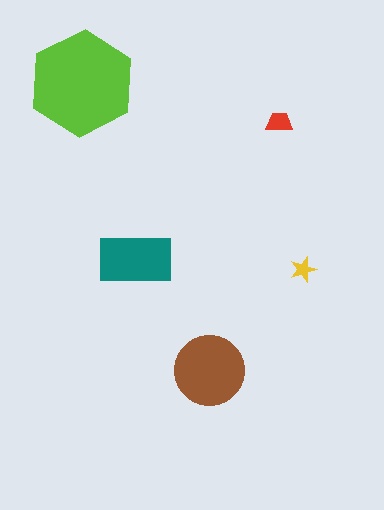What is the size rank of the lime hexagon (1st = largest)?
1st.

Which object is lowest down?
The brown circle is bottommost.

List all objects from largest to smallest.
The lime hexagon, the brown circle, the teal rectangle, the red trapezoid, the yellow star.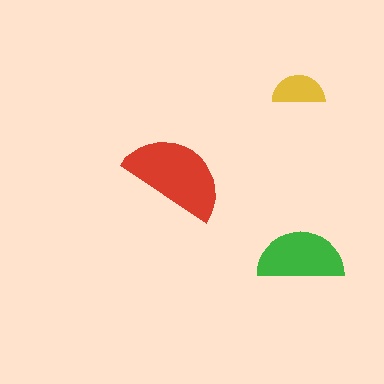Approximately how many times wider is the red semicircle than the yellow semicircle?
About 2 times wider.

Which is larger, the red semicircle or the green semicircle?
The red one.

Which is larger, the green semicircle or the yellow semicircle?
The green one.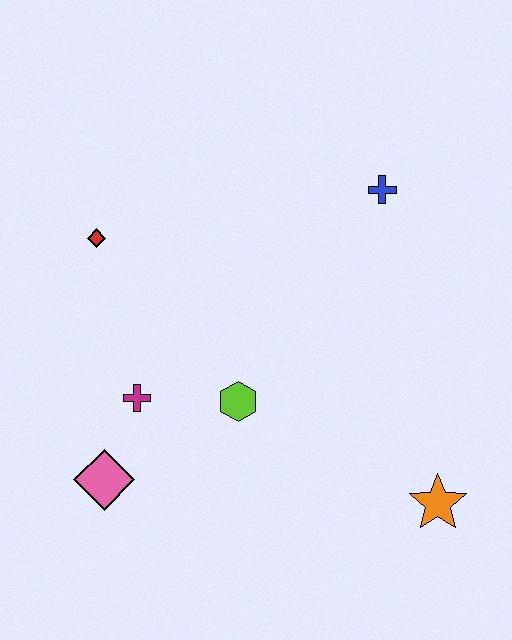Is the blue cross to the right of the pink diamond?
Yes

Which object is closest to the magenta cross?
The pink diamond is closest to the magenta cross.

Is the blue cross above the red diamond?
Yes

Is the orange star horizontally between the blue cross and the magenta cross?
No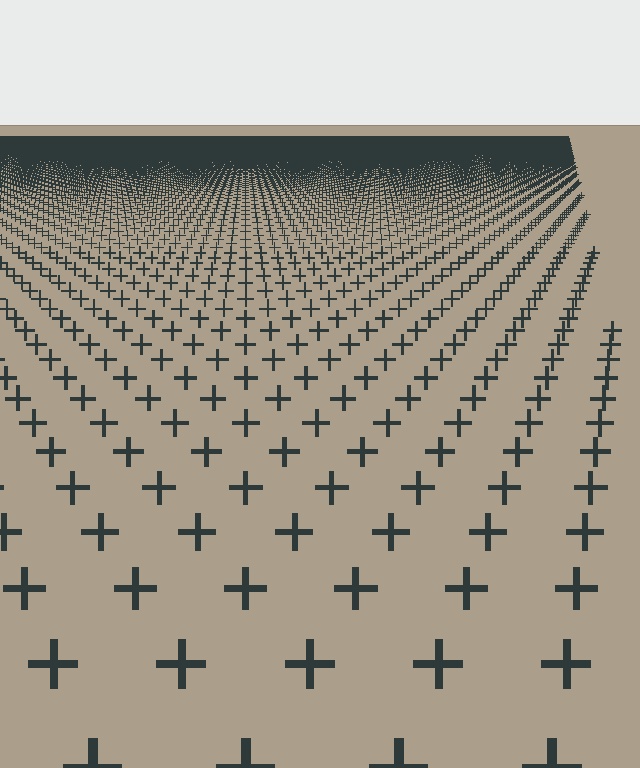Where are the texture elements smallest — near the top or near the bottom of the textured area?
Near the top.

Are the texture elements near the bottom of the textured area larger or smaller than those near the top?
Larger. Near the bottom, elements are closer to the viewer and appear at a bigger on-screen size.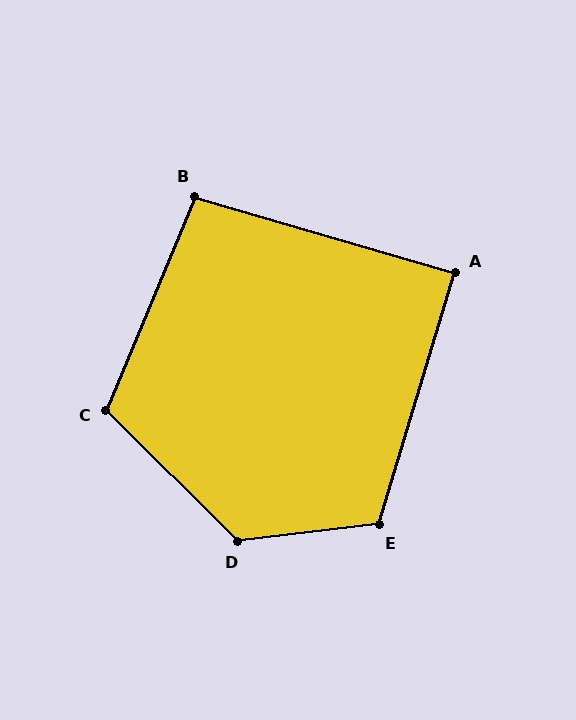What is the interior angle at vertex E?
Approximately 113 degrees (obtuse).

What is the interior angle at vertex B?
Approximately 96 degrees (obtuse).